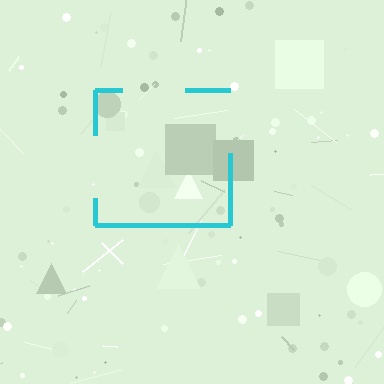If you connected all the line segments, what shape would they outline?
They would outline a square.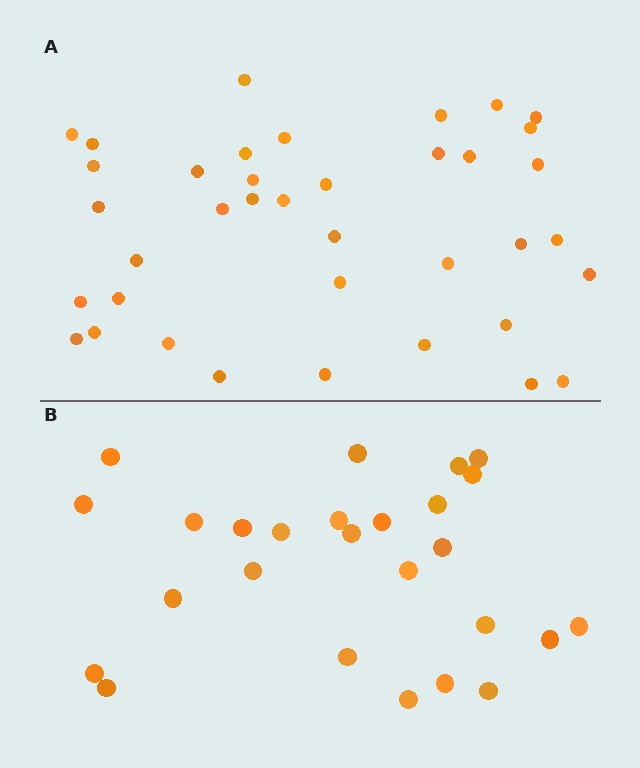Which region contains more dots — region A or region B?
Region A (the top region) has more dots.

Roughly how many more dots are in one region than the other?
Region A has roughly 12 or so more dots than region B.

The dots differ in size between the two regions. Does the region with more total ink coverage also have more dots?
No. Region B has more total ink coverage because its dots are larger, but region A actually contains more individual dots. Total area can be misleading — the number of items is what matters here.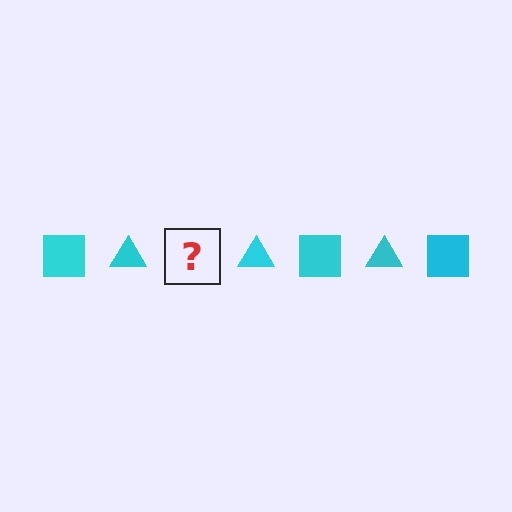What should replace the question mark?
The question mark should be replaced with a cyan square.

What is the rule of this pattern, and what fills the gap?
The rule is that the pattern cycles through square, triangle shapes in cyan. The gap should be filled with a cyan square.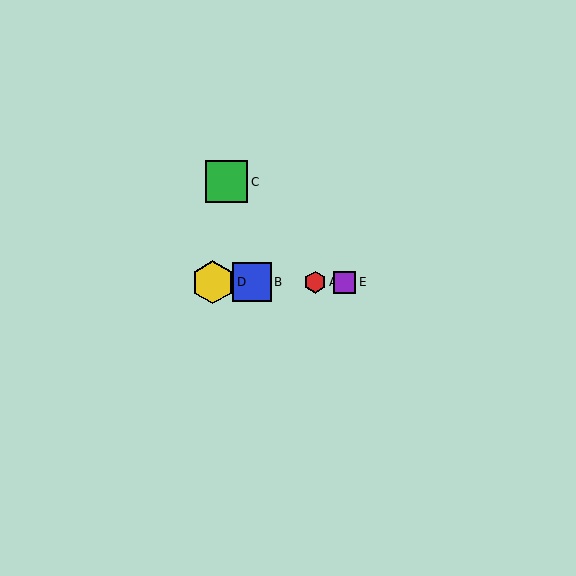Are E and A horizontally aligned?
Yes, both are at y≈282.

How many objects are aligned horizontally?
4 objects (A, B, D, E) are aligned horizontally.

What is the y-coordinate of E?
Object E is at y≈282.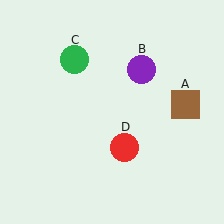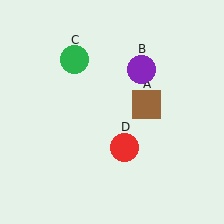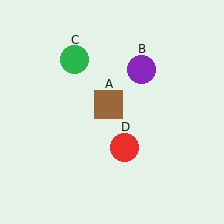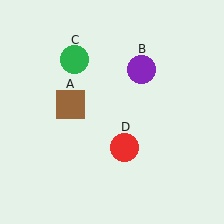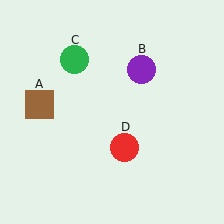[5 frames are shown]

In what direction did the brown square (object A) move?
The brown square (object A) moved left.